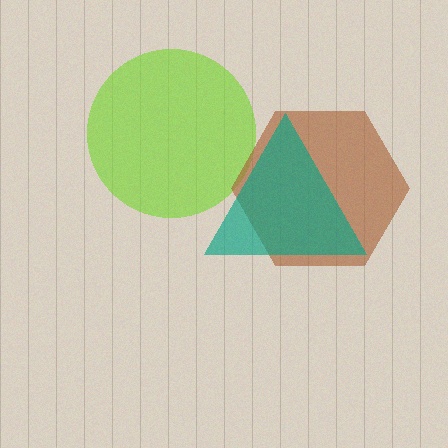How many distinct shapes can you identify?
There are 3 distinct shapes: a lime circle, a brown hexagon, a teal triangle.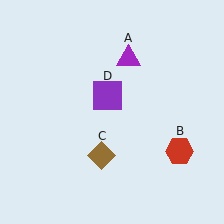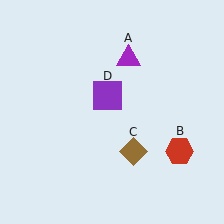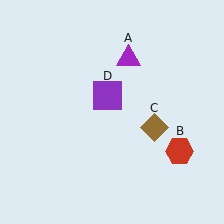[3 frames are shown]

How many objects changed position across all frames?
1 object changed position: brown diamond (object C).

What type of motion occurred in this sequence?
The brown diamond (object C) rotated counterclockwise around the center of the scene.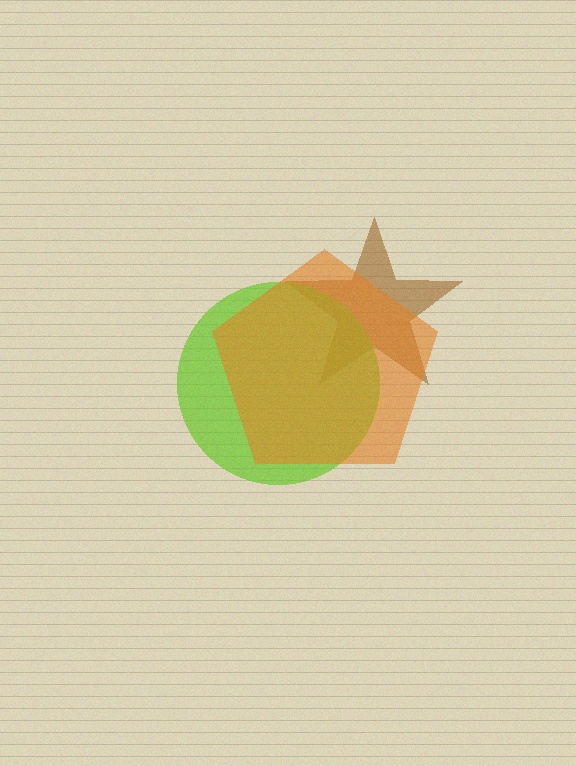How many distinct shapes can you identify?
There are 3 distinct shapes: a brown star, a lime circle, an orange pentagon.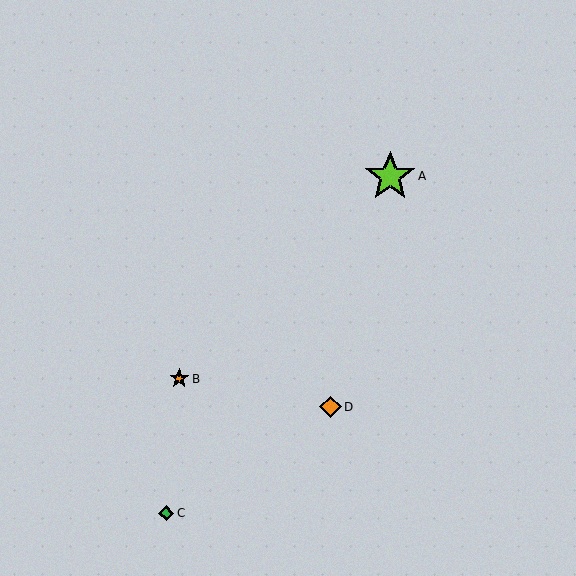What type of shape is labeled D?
Shape D is an orange diamond.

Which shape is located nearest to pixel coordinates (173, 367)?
The orange star (labeled B) at (179, 379) is nearest to that location.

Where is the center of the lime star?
The center of the lime star is at (390, 176).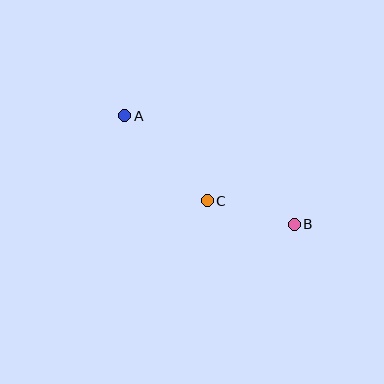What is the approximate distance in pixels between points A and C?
The distance between A and C is approximately 118 pixels.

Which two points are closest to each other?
Points B and C are closest to each other.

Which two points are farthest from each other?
Points A and B are farthest from each other.